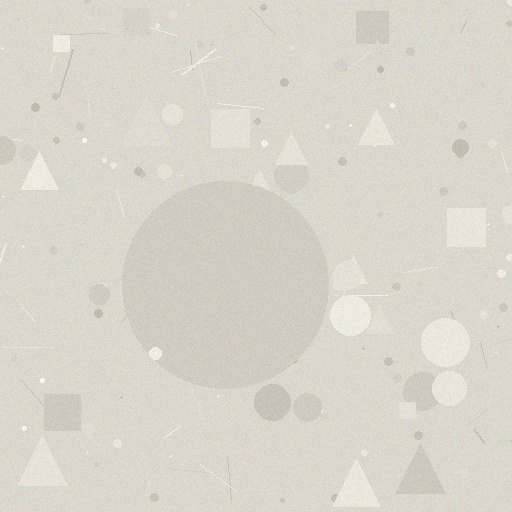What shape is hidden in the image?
A circle is hidden in the image.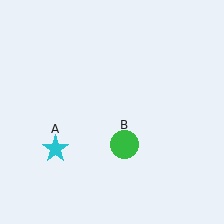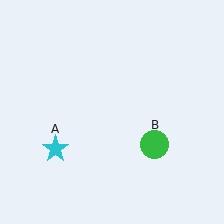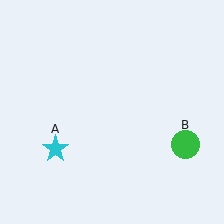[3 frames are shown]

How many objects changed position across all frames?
1 object changed position: green circle (object B).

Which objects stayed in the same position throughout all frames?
Cyan star (object A) remained stationary.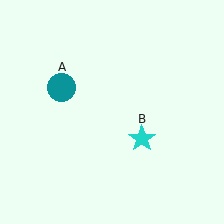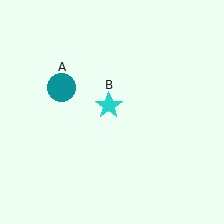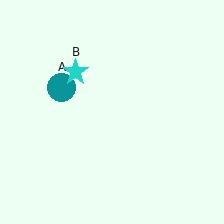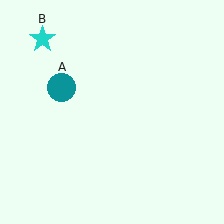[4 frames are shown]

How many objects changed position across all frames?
1 object changed position: cyan star (object B).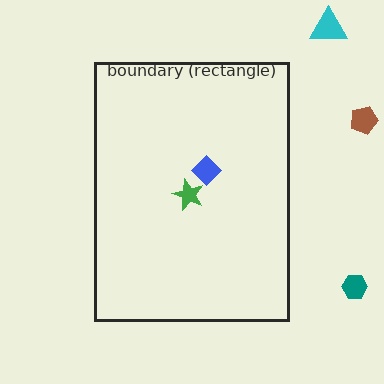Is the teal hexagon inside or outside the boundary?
Outside.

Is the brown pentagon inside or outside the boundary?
Outside.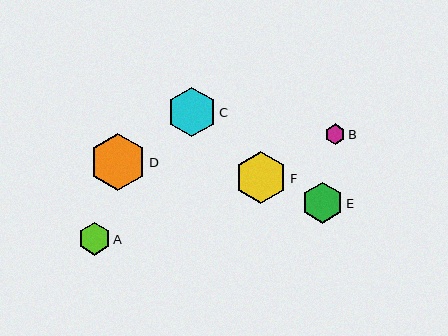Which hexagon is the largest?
Hexagon D is the largest with a size of approximately 57 pixels.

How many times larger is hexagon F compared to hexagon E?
Hexagon F is approximately 1.3 times the size of hexagon E.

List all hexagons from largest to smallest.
From largest to smallest: D, F, C, E, A, B.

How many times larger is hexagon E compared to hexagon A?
Hexagon E is approximately 1.3 times the size of hexagon A.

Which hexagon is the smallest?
Hexagon B is the smallest with a size of approximately 20 pixels.